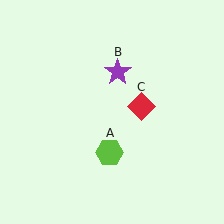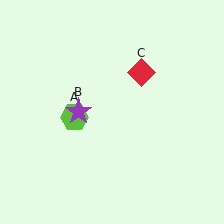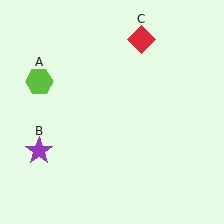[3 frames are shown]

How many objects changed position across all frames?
3 objects changed position: lime hexagon (object A), purple star (object B), red diamond (object C).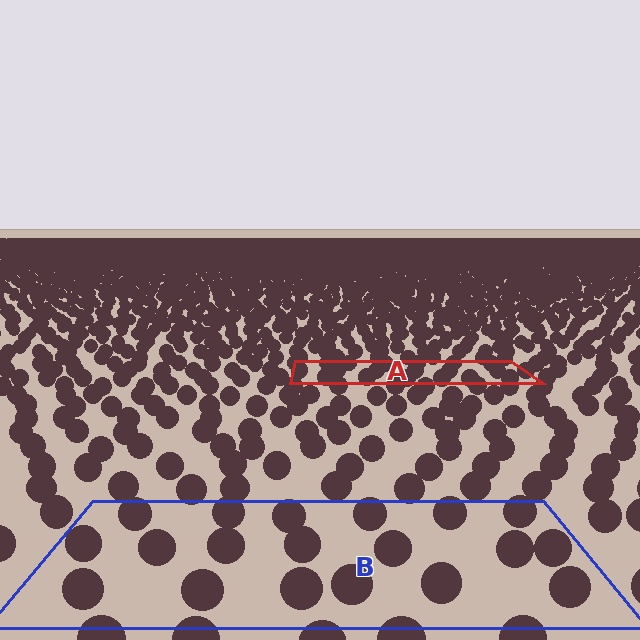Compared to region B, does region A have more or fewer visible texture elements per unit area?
Region A has more texture elements per unit area — they are packed more densely because it is farther away.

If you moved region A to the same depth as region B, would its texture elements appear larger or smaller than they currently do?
They would appear larger. At a closer depth, the same texture elements are projected at a bigger on-screen size.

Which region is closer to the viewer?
Region B is closer. The texture elements there are larger and more spread out.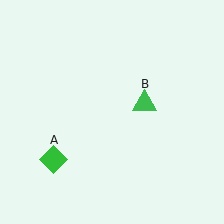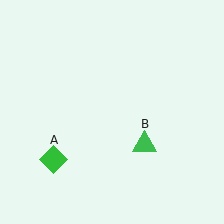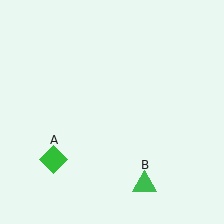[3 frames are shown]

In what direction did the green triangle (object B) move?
The green triangle (object B) moved down.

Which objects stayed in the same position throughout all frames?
Green diamond (object A) remained stationary.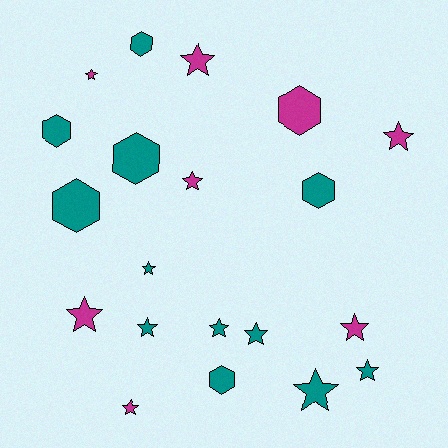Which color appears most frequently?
Teal, with 12 objects.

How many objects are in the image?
There are 20 objects.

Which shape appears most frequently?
Star, with 13 objects.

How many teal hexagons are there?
There are 6 teal hexagons.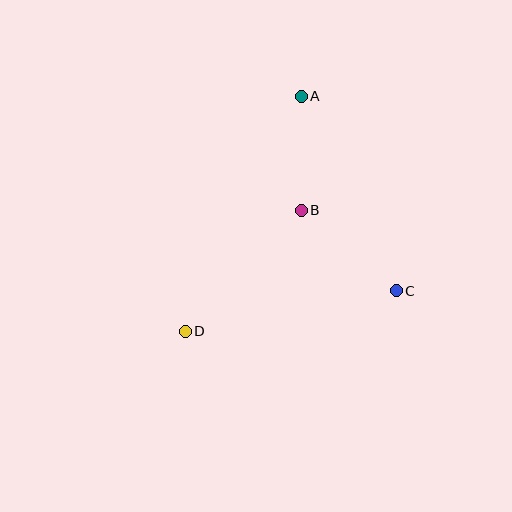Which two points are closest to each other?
Points A and B are closest to each other.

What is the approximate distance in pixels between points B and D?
The distance between B and D is approximately 168 pixels.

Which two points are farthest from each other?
Points A and D are farthest from each other.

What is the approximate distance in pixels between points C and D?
The distance between C and D is approximately 215 pixels.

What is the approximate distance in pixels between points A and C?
The distance between A and C is approximately 217 pixels.